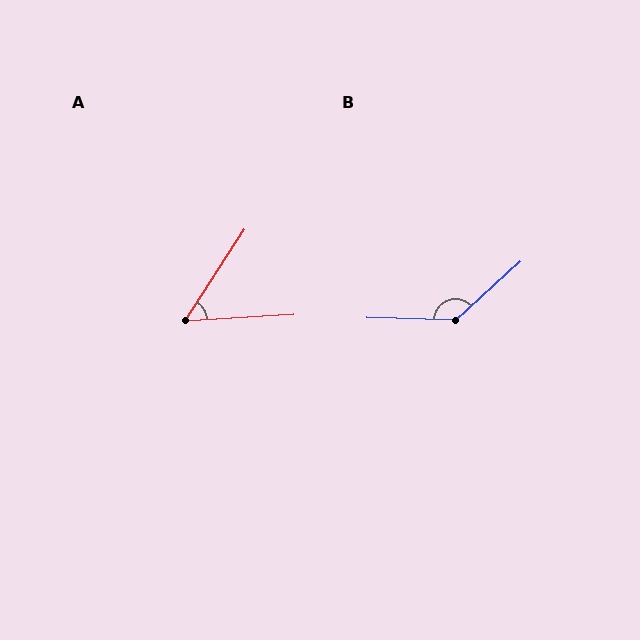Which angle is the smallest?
A, at approximately 54 degrees.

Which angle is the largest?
B, at approximately 136 degrees.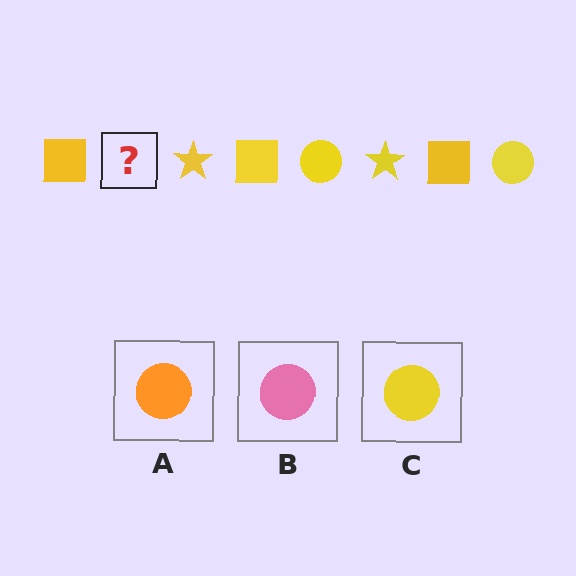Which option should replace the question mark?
Option C.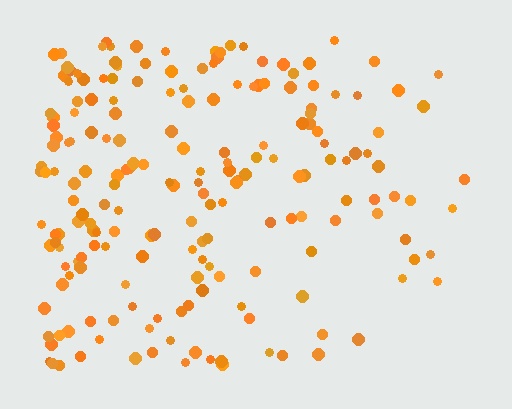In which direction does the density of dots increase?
From right to left, with the left side densest.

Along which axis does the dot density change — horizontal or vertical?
Horizontal.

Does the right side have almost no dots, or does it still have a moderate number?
Still a moderate number, just noticeably fewer than the left.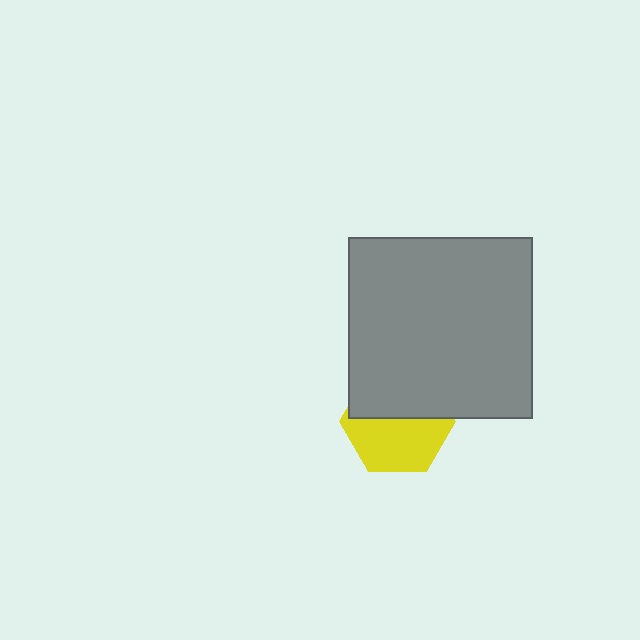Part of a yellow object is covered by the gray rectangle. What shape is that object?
It is a hexagon.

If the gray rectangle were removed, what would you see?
You would see the complete yellow hexagon.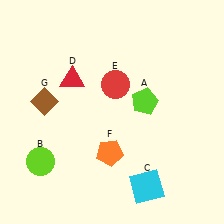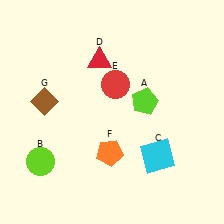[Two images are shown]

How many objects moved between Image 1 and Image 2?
2 objects moved between the two images.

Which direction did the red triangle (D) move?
The red triangle (D) moved right.